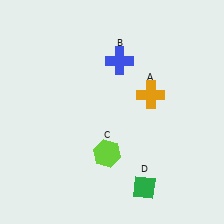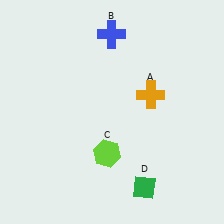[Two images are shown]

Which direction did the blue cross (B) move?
The blue cross (B) moved up.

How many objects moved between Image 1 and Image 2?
1 object moved between the two images.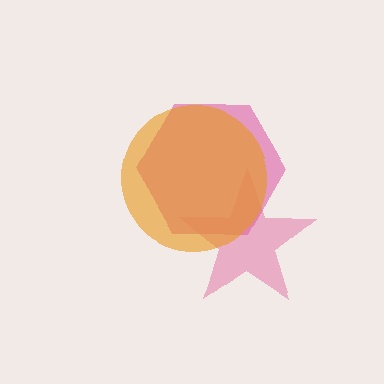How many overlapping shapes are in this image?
There are 3 overlapping shapes in the image.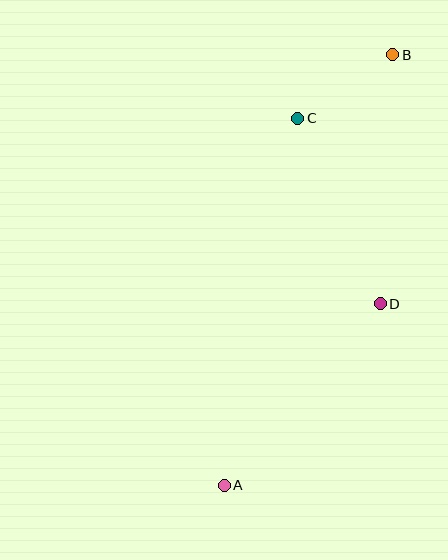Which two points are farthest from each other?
Points A and B are farthest from each other.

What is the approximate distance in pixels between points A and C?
The distance between A and C is approximately 374 pixels.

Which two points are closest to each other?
Points B and C are closest to each other.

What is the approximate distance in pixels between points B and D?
The distance between B and D is approximately 250 pixels.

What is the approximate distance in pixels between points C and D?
The distance between C and D is approximately 203 pixels.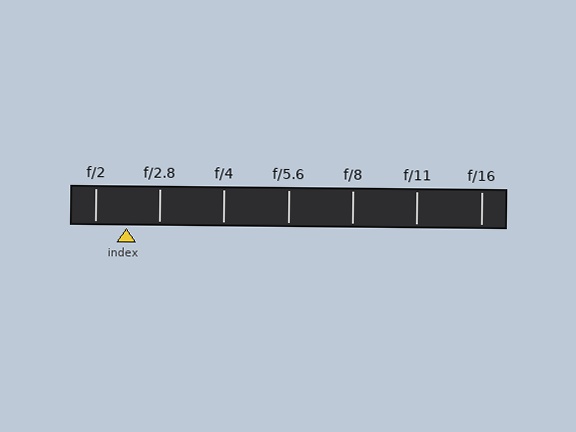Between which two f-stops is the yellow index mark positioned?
The index mark is between f/2 and f/2.8.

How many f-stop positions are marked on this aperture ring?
There are 7 f-stop positions marked.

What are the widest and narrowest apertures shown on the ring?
The widest aperture shown is f/2 and the narrowest is f/16.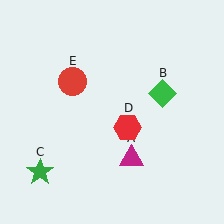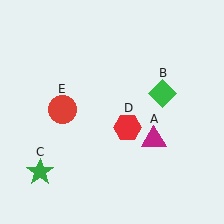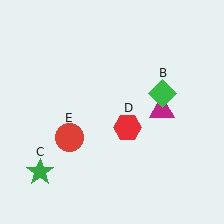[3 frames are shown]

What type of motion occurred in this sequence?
The magenta triangle (object A), red circle (object E) rotated counterclockwise around the center of the scene.